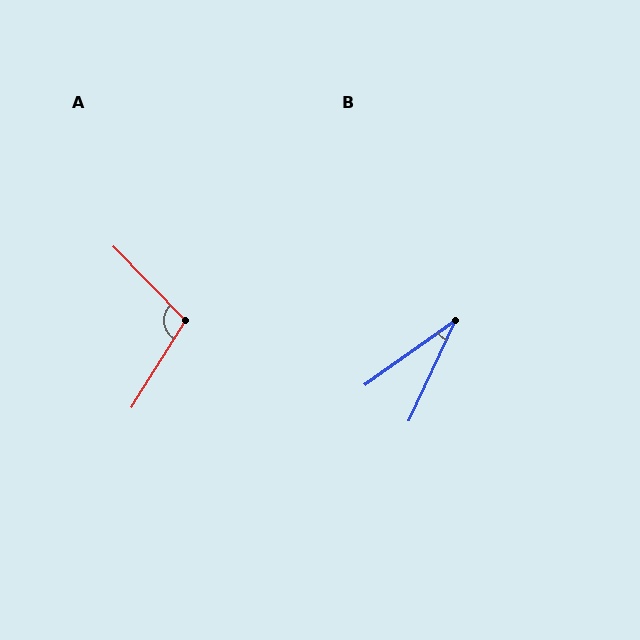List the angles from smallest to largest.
B (30°), A (104°).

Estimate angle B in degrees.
Approximately 30 degrees.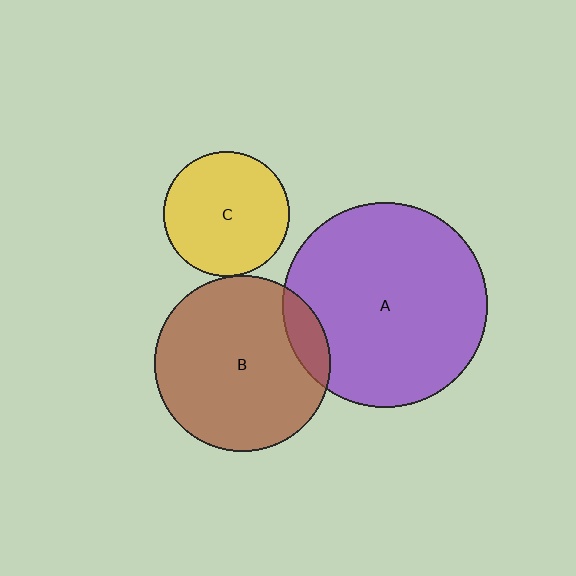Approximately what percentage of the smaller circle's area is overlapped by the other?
Approximately 10%.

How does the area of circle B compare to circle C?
Approximately 2.0 times.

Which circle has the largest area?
Circle A (purple).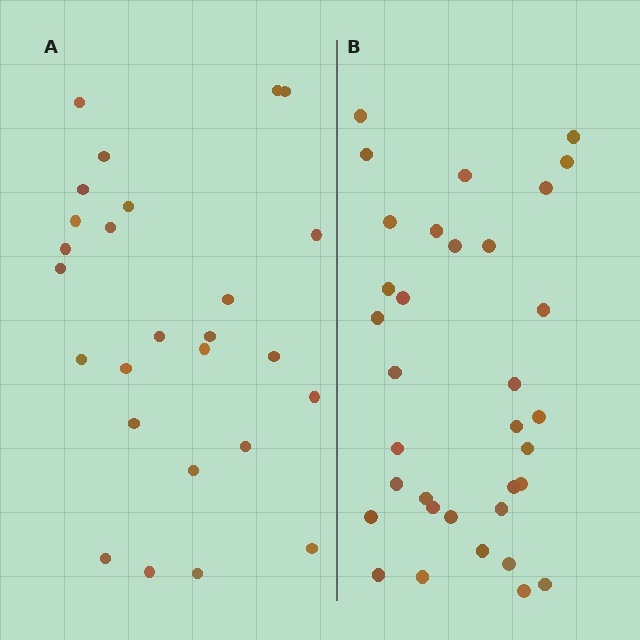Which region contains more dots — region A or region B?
Region B (the right region) has more dots.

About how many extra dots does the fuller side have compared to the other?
Region B has roughly 8 or so more dots than region A.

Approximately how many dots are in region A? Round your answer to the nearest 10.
About 30 dots. (The exact count is 26, which rounds to 30.)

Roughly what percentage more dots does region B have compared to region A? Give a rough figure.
About 30% more.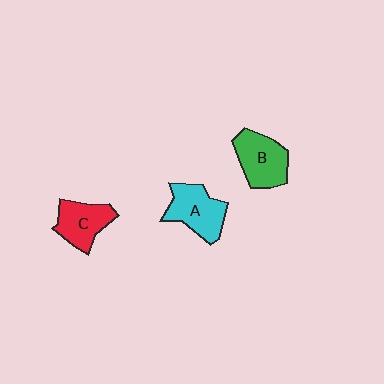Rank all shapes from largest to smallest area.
From largest to smallest: B (green), A (cyan), C (red).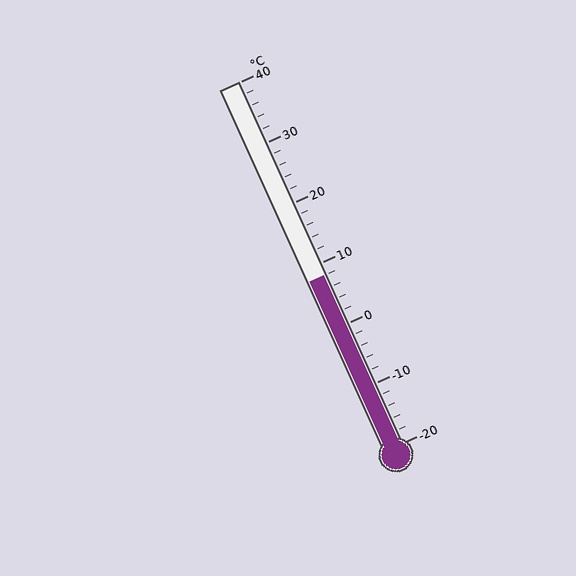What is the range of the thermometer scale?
The thermometer scale ranges from -20°C to 40°C.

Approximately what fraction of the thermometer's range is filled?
The thermometer is filled to approximately 45% of its range.